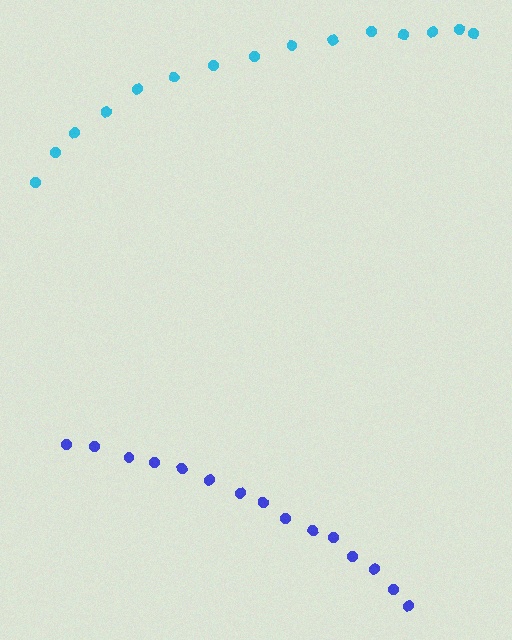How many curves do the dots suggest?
There are 2 distinct paths.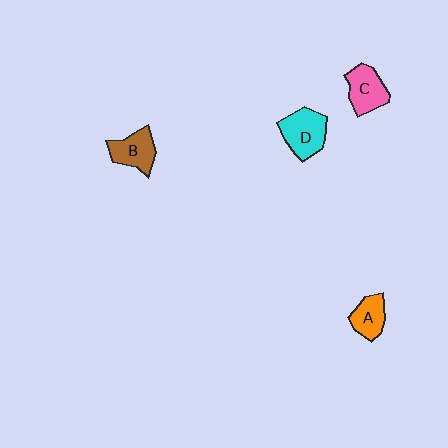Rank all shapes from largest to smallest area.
From largest to smallest: D (cyan), C (pink), B (brown), A (orange).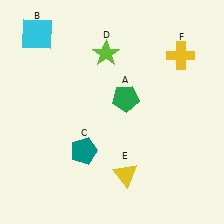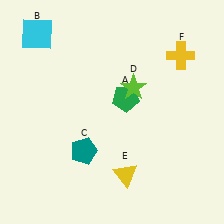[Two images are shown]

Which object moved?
The lime star (D) moved down.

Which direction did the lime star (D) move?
The lime star (D) moved down.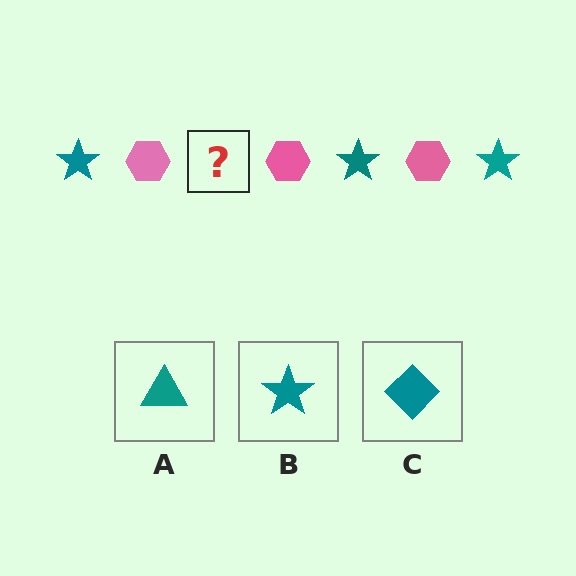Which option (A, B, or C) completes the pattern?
B.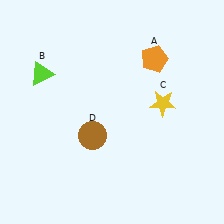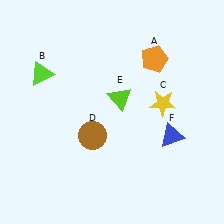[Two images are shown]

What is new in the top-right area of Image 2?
A lime triangle (E) was added in the top-right area of Image 2.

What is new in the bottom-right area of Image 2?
A blue triangle (F) was added in the bottom-right area of Image 2.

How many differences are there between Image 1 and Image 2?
There are 2 differences between the two images.